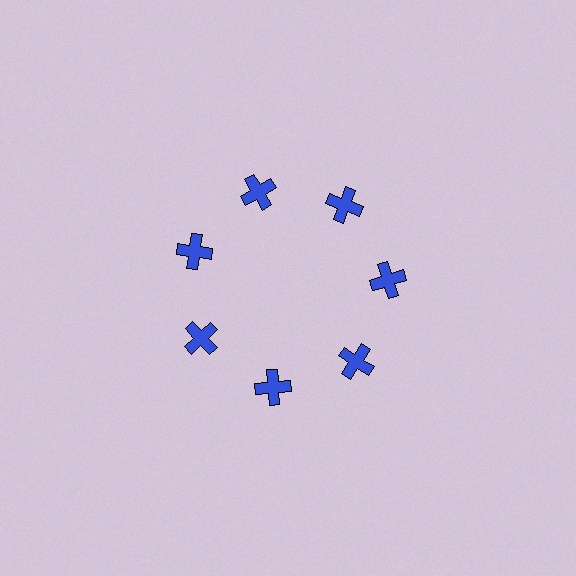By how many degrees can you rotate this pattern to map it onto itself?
The pattern maps onto itself every 51 degrees of rotation.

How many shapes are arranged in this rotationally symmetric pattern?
There are 7 shapes, arranged in 7 groups of 1.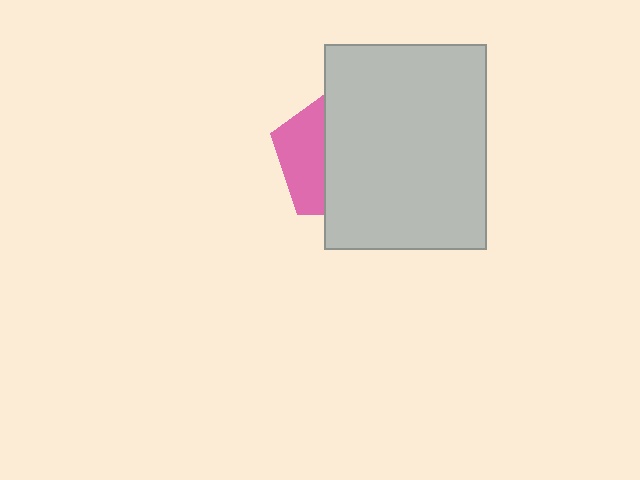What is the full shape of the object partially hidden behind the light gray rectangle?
The partially hidden object is a pink pentagon.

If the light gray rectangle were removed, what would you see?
You would see the complete pink pentagon.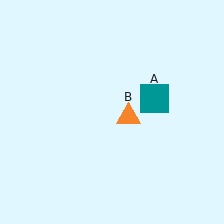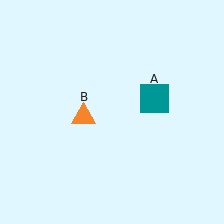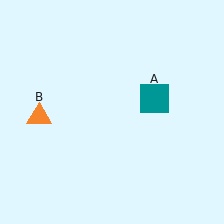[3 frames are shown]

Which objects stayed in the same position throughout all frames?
Teal square (object A) remained stationary.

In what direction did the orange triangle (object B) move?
The orange triangle (object B) moved left.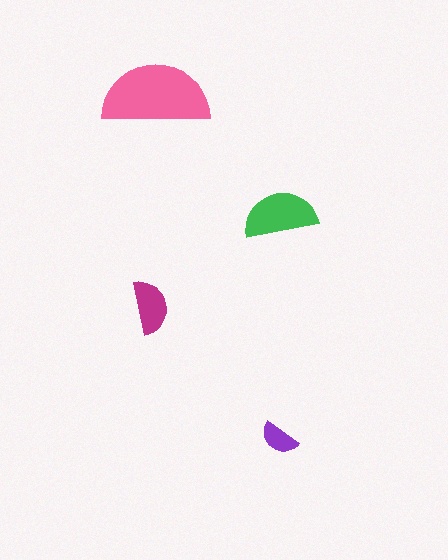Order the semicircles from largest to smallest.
the pink one, the green one, the magenta one, the purple one.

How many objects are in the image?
There are 4 objects in the image.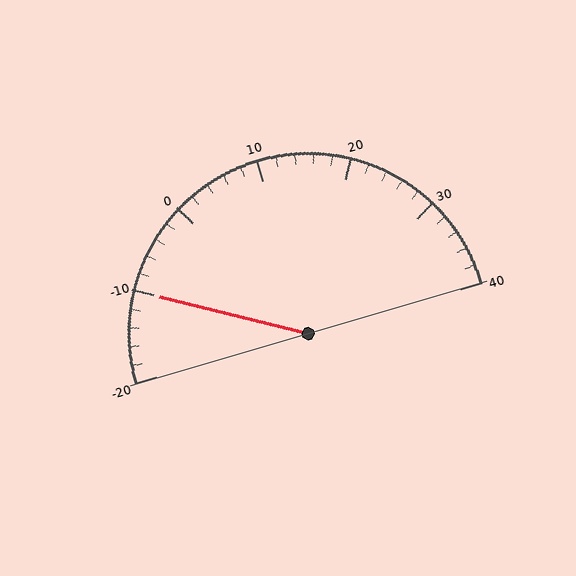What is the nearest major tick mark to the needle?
The nearest major tick mark is -10.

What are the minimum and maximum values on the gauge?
The gauge ranges from -20 to 40.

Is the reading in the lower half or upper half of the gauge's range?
The reading is in the lower half of the range (-20 to 40).